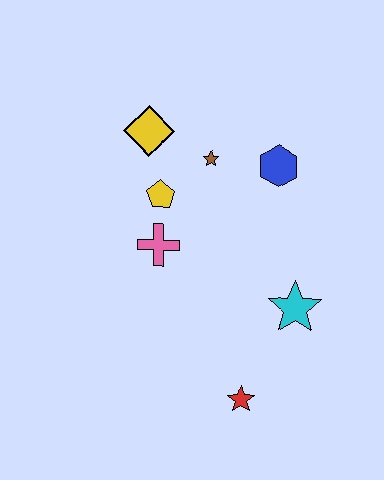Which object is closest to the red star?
The cyan star is closest to the red star.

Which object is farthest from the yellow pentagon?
The red star is farthest from the yellow pentagon.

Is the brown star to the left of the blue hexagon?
Yes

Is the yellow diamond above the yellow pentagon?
Yes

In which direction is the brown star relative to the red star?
The brown star is above the red star.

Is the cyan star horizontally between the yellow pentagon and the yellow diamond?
No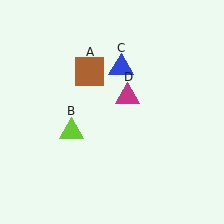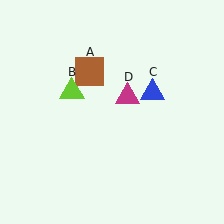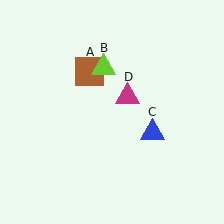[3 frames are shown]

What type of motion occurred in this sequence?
The lime triangle (object B), blue triangle (object C) rotated clockwise around the center of the scene.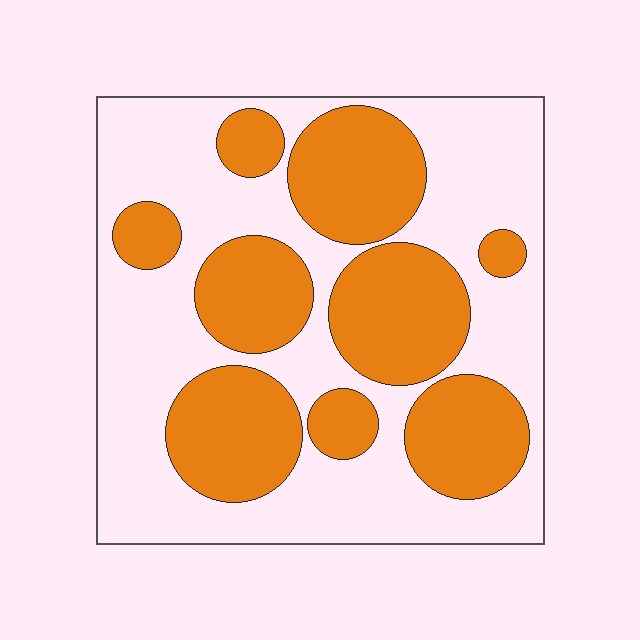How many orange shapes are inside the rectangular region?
9.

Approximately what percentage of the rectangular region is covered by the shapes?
Approximately 40%.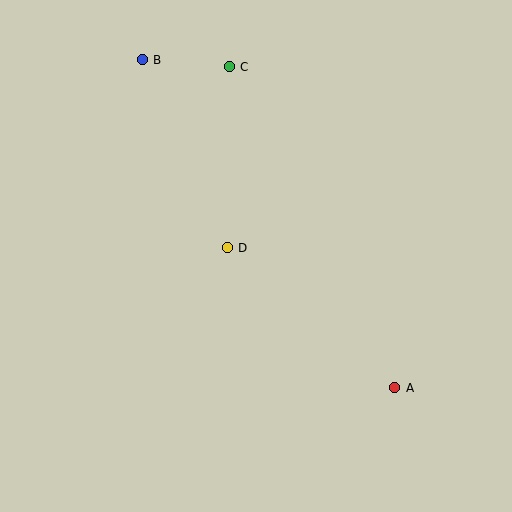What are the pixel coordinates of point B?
Point B is at (142, 60).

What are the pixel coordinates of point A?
Point A is at (395, 388).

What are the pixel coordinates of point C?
Point C is at (229, 67).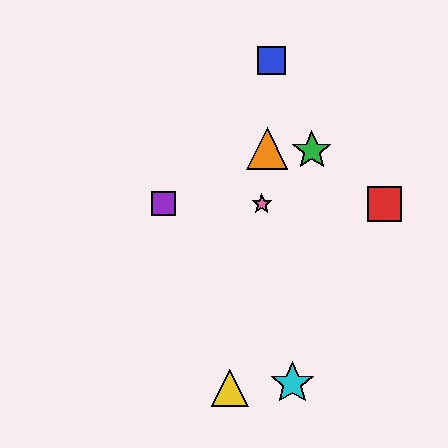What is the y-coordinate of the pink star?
The pink star is at y≈204.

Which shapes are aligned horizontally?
The red square, the purple square, the pink star are aligned horizontally.